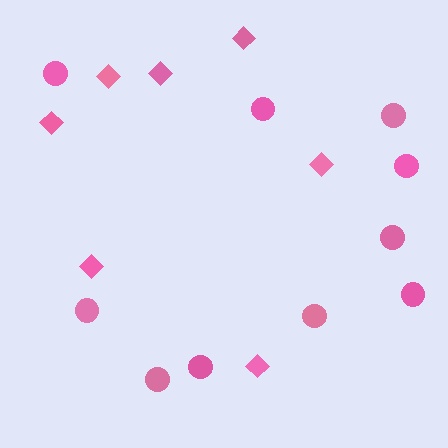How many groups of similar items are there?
There are 2 groups: one group of circles (10) and one group of diamonds (7).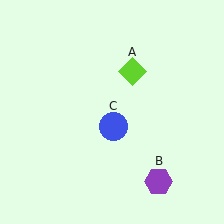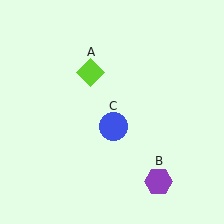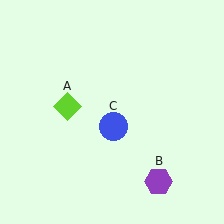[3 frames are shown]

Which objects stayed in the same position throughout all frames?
Purple hexagon (object B) and blue circle (object C) remained stationary.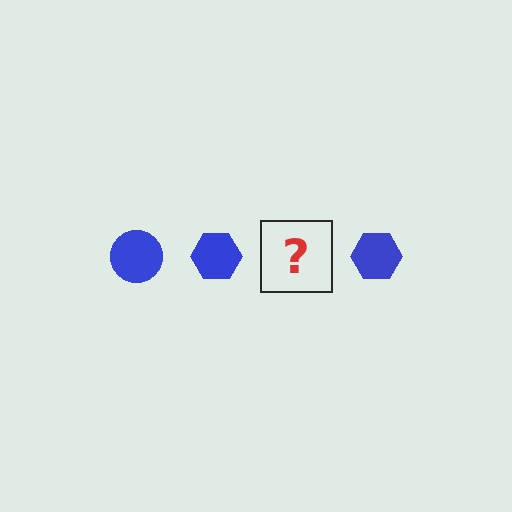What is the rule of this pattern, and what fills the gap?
The rule is that the pattern cycles through circle, hexagon shapes in blue. The gap should be filled with a blue circle.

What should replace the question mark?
The question mark should be replaced with a blue circle.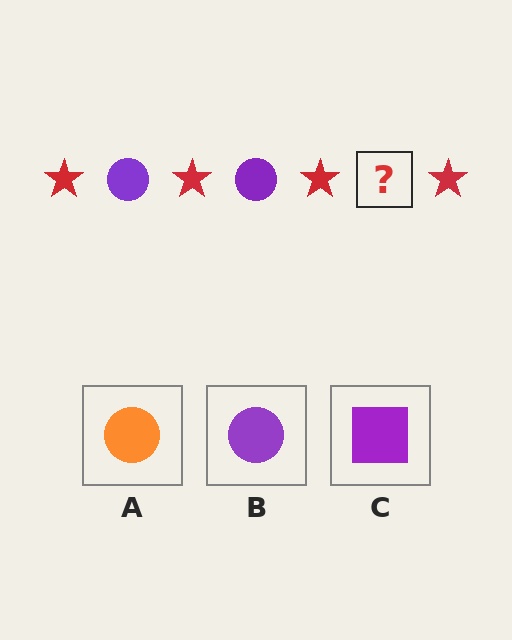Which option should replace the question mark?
Option B.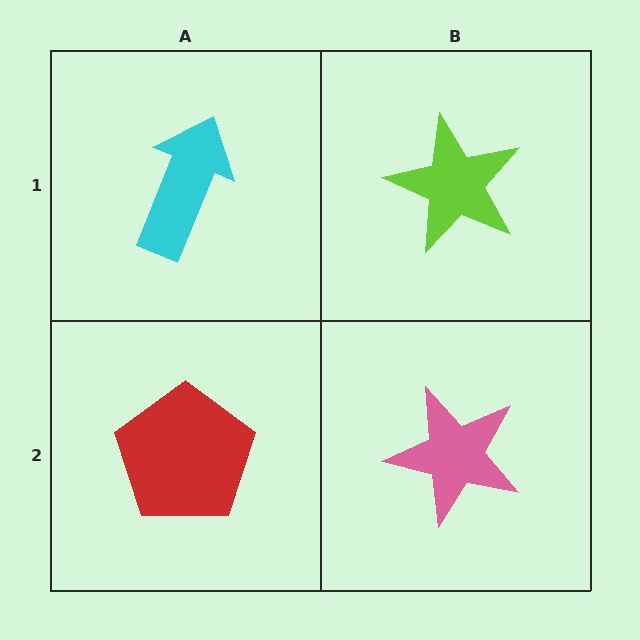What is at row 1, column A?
A cyan arrow.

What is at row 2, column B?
A pink star.